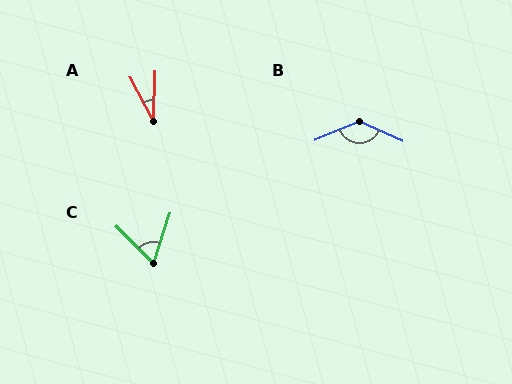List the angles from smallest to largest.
A (30°), C (63°), B (134°).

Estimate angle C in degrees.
Approximately 63 degrees.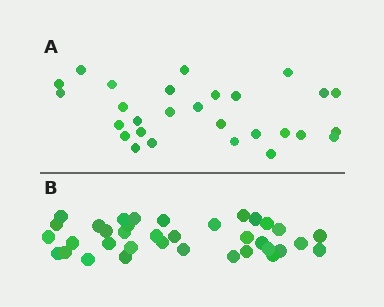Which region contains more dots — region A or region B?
Region B (the bottom region) has more dots.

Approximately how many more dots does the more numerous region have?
Region B has roughly 8 or so more dots than region A.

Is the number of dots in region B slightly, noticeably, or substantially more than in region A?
Region B has noticeably more, but not dramatically so. The ratio is roughly 1.3 to 1.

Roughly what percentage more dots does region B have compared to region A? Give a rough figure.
About 30% more.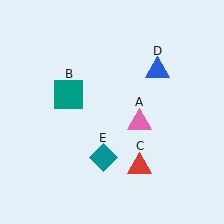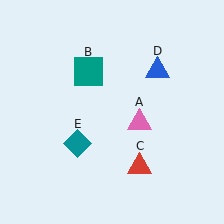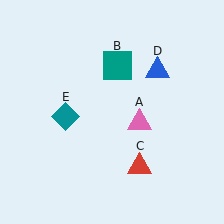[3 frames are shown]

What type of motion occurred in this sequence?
The teal square (object B), teal diamond (object E) rotated clockwise around the center of the scene.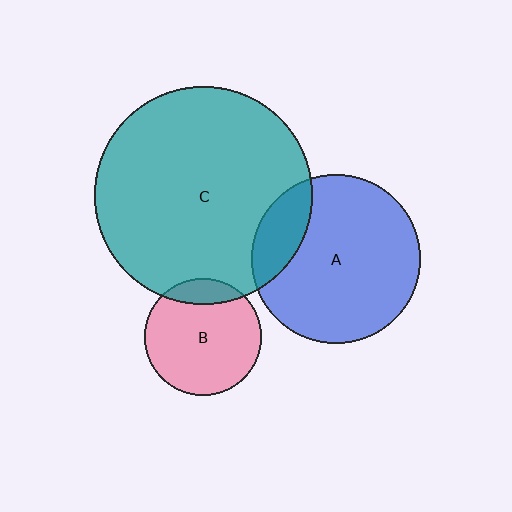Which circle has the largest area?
Circle C (teal).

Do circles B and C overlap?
Yes.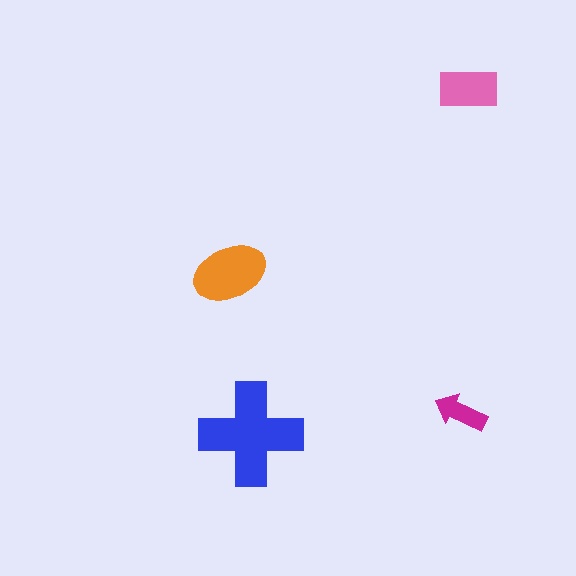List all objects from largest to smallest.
The blue cross, the orange ellipse, the pink rectangle, the magenta arrow.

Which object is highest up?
The pink rectangle is topmost.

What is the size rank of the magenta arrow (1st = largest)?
4th.